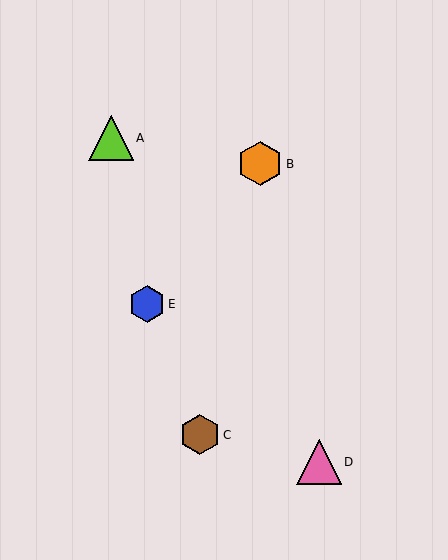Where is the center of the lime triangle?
The center of the lime triangle is at (111, 138).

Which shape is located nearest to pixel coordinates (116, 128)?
The lime triangle (labeled A) at (111, 138) is nearest to that location.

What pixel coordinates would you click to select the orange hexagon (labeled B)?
Click at (260, 164) to select the orange hexagon B.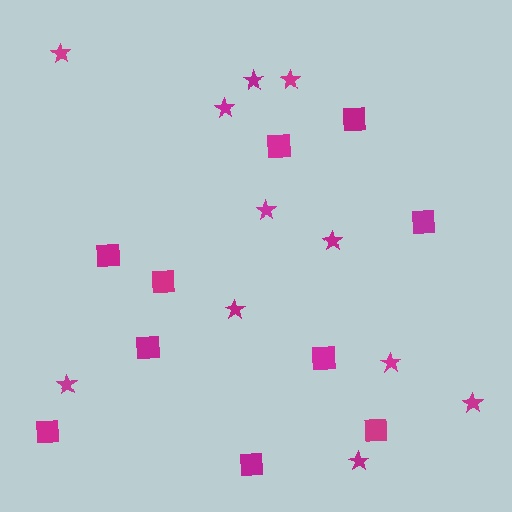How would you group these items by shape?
There are 2 groups: one group of stars (11) and one group of squares (10).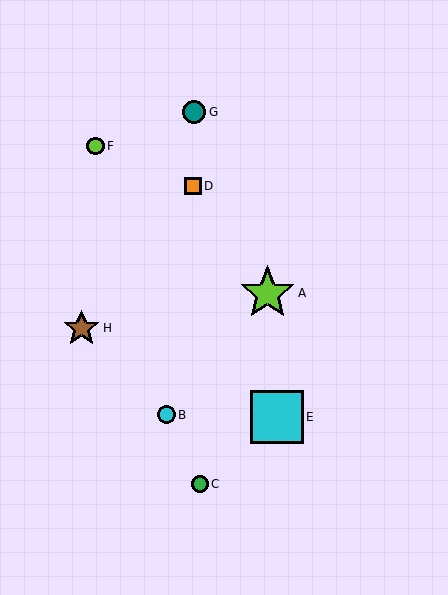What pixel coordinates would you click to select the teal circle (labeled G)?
Click at (194, 112) to select the teal circle G.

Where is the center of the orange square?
The center of the orange square is at (193, 186).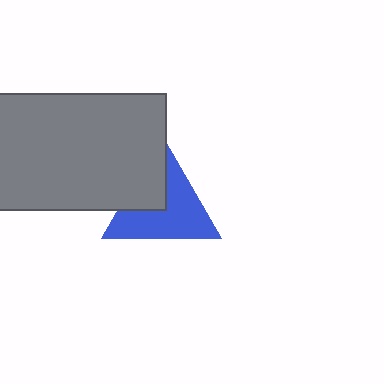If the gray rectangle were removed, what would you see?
You would see the complete blue triangle.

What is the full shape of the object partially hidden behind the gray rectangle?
The partially hidden object is a blue triangle.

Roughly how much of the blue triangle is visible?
Most of it is visible (roughly 66%).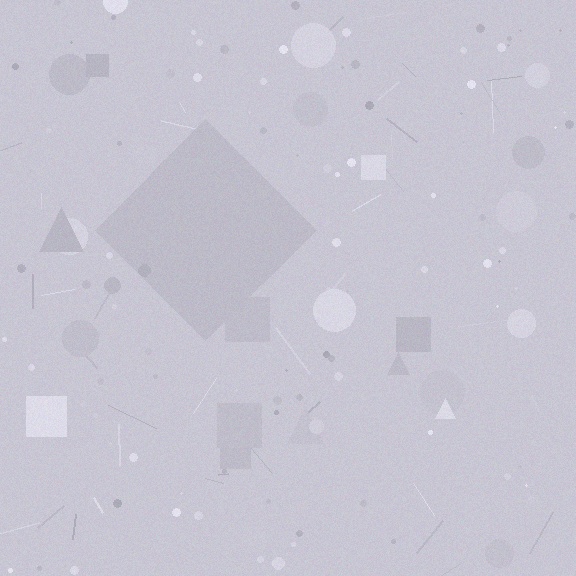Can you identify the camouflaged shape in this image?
The camouflaged shape is a diamond.